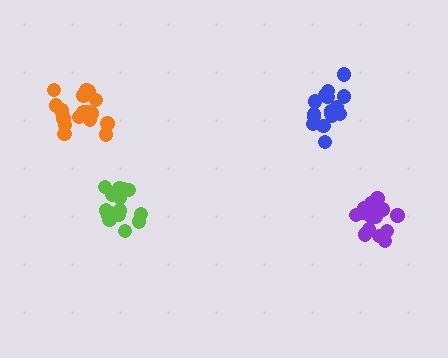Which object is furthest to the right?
The purple cluster is rightmost.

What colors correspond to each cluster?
The clusters are colored: purple, orange, lime, blue.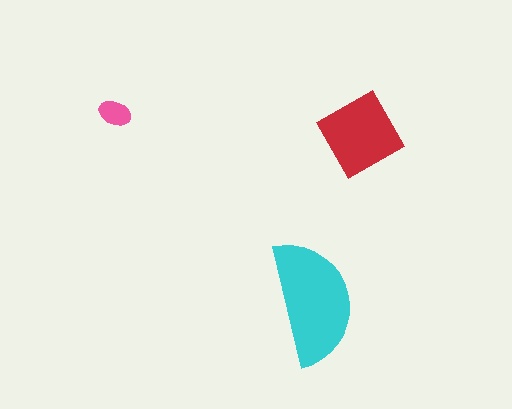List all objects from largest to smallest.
The cyan semicircle, the red square, the pink ellipse.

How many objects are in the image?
There are 3 objects in the image.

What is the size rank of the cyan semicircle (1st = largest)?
1st.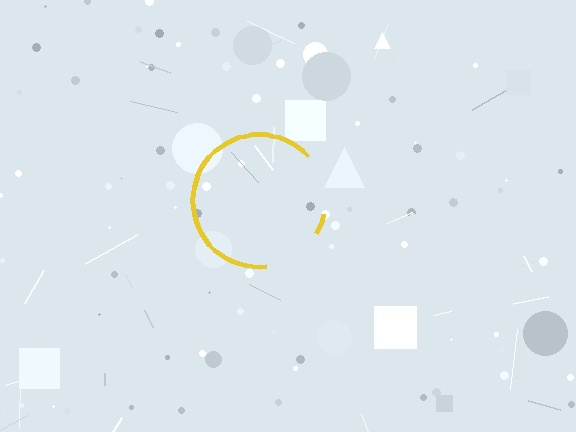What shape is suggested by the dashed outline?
The dashed outline suggests a circle.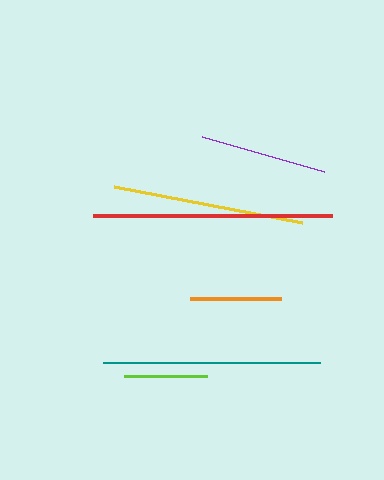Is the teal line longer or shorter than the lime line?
The teal line is longer than the lime line.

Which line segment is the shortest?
The lime line is the shortest at approximately 84 pixels.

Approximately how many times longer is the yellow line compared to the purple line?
The yellow line is approximately 1.5 times the length of the purple line.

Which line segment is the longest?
The red line is the longest at approximately 239 pixels.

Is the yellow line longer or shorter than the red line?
The red line is longer than the yellow line.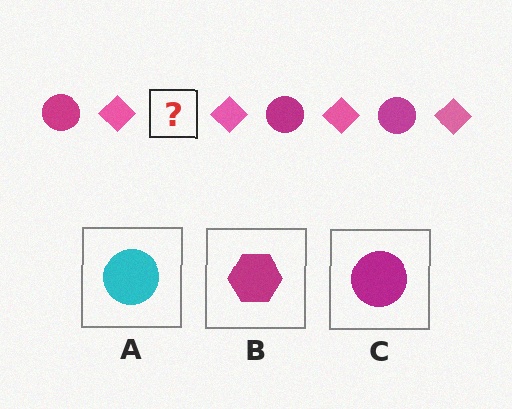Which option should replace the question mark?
Option C.